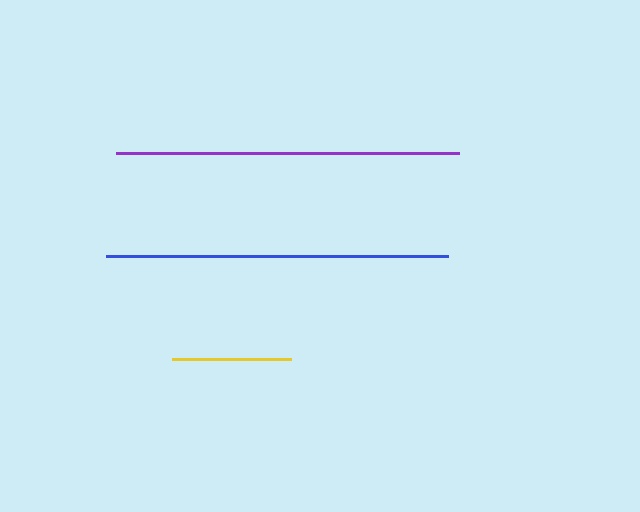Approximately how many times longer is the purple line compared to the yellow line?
The purple line is approximately 2.9 times the length of the yellow line.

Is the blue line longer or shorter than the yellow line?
The blue line is longer than the yellow line.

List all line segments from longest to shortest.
From longest to shortest: purple, blue, yellow.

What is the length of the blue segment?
The blue segment is approximately 342 pixels long.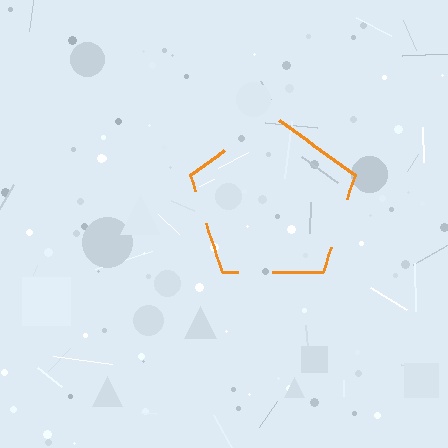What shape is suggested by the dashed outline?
The dashed outline suggests a pentagon.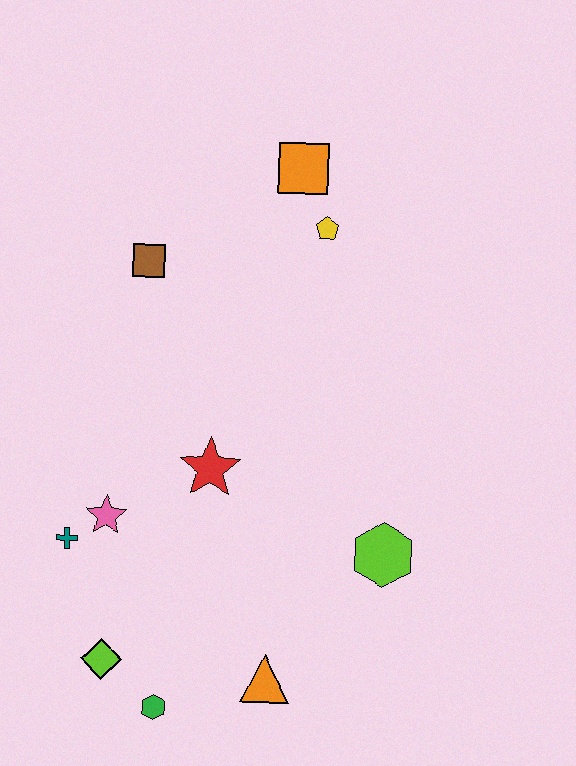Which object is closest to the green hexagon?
The lime diamond is closest to the green hexagon.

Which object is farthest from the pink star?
The orange square is farthest from the pink star.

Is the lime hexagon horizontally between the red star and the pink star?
No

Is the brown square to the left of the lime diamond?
No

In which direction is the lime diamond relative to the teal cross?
The lime diamond is below the teal cross.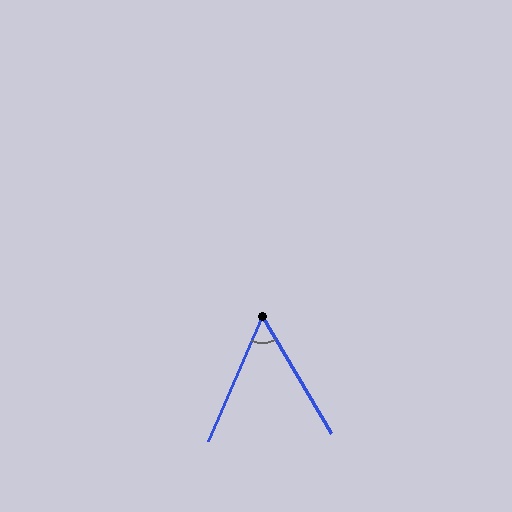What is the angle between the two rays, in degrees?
Approximately 54 degrees.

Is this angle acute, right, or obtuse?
It is acute.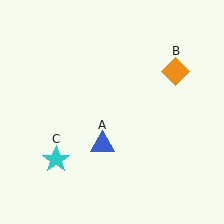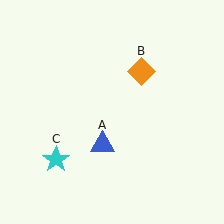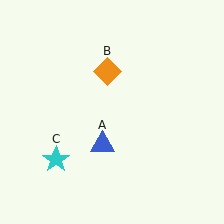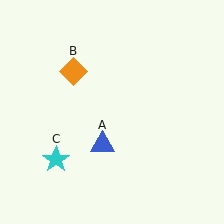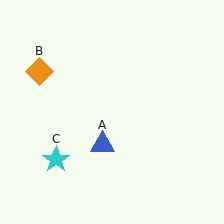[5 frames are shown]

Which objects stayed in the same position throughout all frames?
Blue triangle (object A) and cyan star (object C) remained stationary.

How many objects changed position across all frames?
1 object changed position: orange diamond (object B).